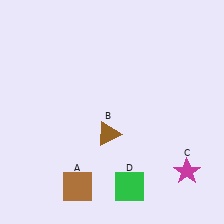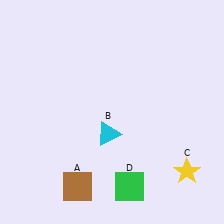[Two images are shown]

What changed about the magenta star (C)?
In Image 1, C is magenta. In Image 2, it changed to yellow.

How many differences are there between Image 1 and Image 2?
There are 2 differences between the two images.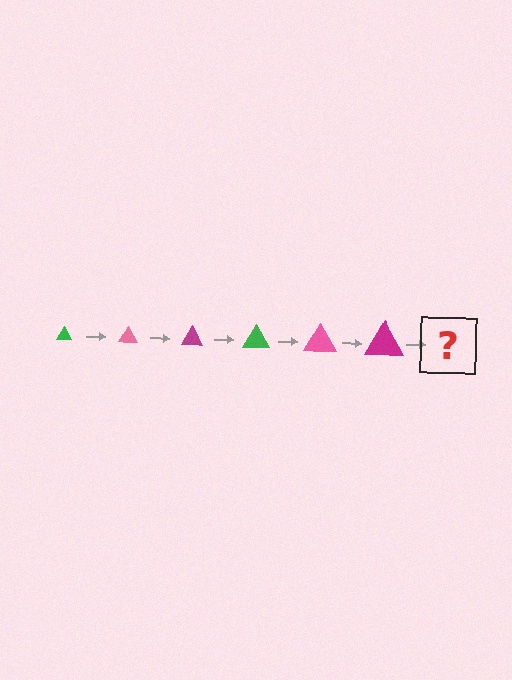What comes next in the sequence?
The next element should be a green triangle, larger than the previous one.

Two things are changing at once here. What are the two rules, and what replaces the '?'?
The two rules are that the triangle grows larger each step and the color cycles through green, pink, and magenta. The '?' should be a green triangle, larger than the previous one.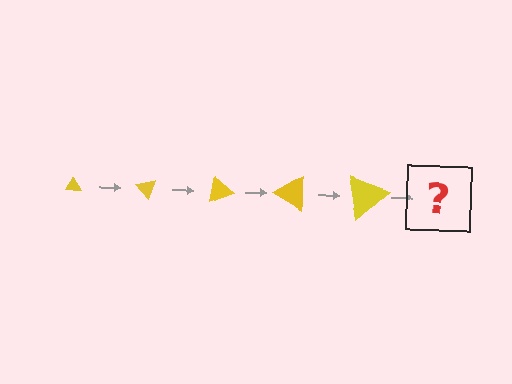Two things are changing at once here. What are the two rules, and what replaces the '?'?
The two rules are that the triangle grows larger each step and it rotates 50 degrees each step. The '?' should be a triangle, larger than the previous one and rotated 250 degrees from the start.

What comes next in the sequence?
The next element should be a triangle, larger than the previous one and rotated 250 degrees from the start.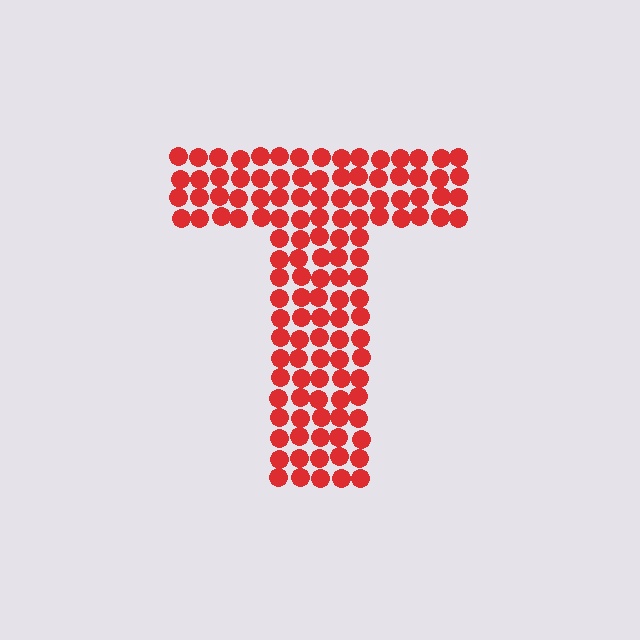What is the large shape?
The large shape is the letter T.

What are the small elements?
The small elements are circles.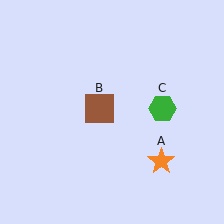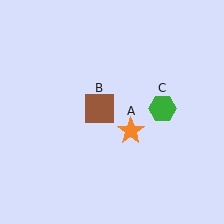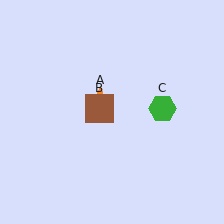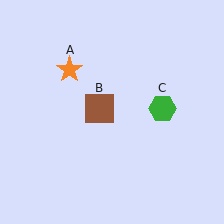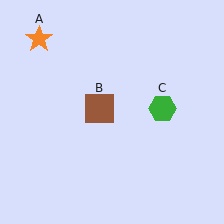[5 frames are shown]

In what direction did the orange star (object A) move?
The orange star (object A) moved up and to the left.